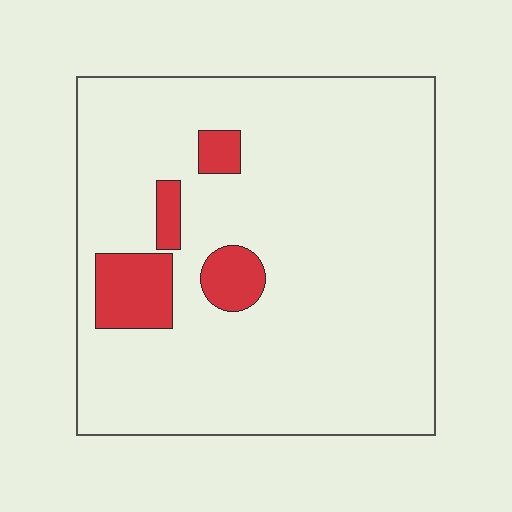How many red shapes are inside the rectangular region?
4.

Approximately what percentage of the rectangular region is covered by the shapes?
Approximately 10%.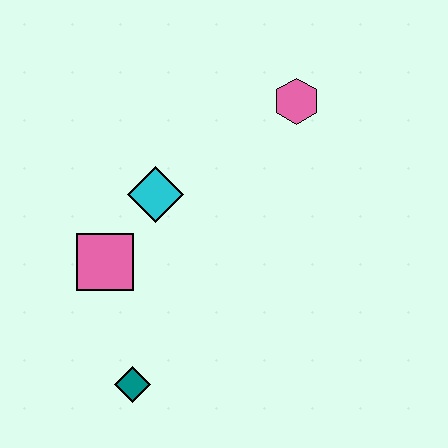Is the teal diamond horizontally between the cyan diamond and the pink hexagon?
No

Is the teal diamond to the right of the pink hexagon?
No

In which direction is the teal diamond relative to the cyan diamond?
The teal diamond is below the cyan diamond.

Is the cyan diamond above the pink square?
Yes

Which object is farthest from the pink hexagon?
The teal diamond is farthest from the pink hexagon.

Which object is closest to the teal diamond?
The pink square is closest to the teal diamond.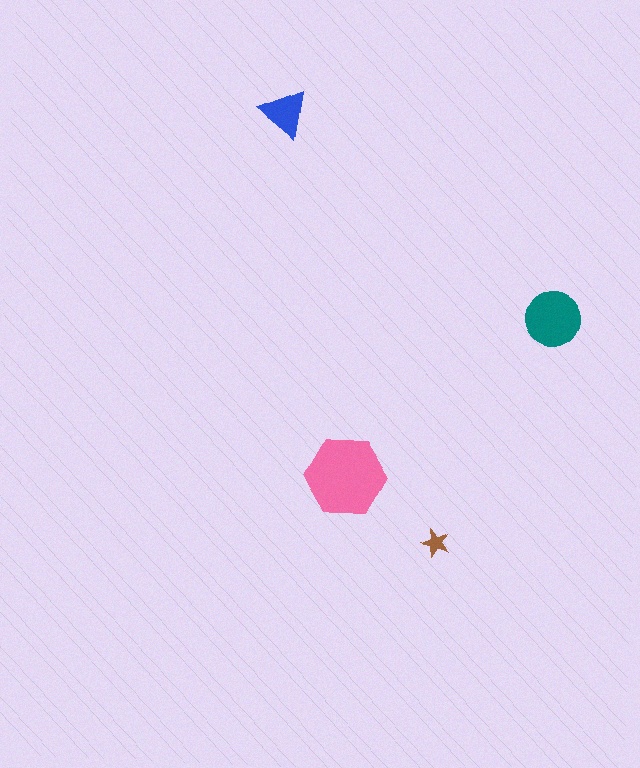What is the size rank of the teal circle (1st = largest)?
2nd.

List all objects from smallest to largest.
The brown star, the blue triangle, the teal circle, the pink hexagon.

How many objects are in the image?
There are 4 objects in the image.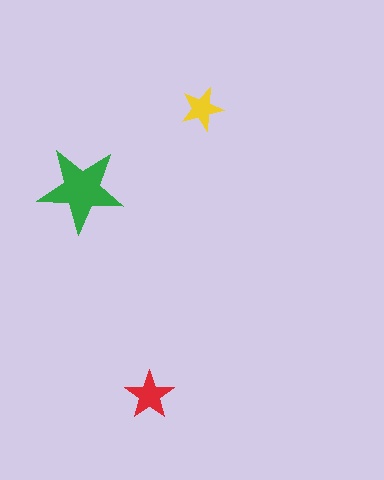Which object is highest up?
The yellow star is topmost.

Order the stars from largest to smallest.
the green one, the red one, the yellow one.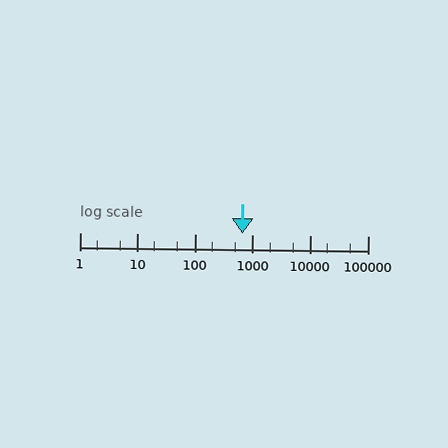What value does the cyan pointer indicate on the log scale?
The pointer indicates approximately 650.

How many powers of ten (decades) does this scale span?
The scale spans 5 decades, from 1 to 100000.